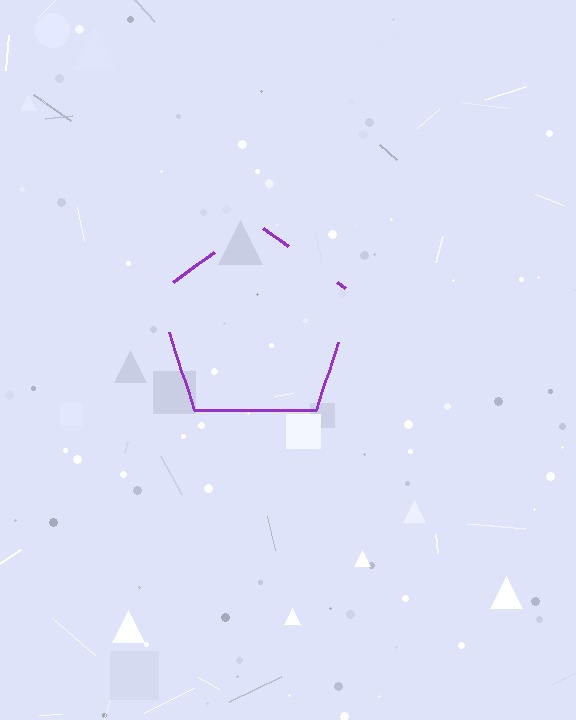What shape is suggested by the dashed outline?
The dashed outline suggests a pentagon.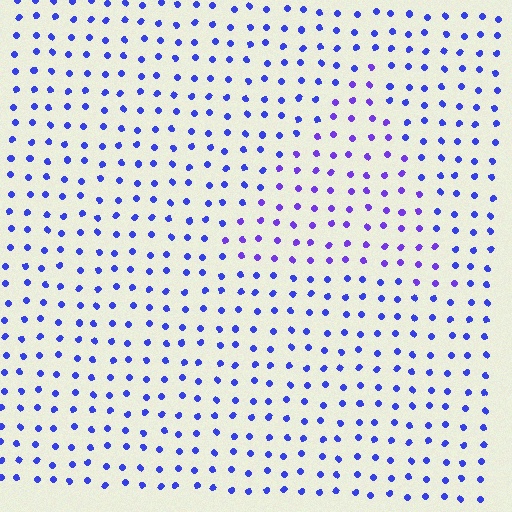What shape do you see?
I see a triangle.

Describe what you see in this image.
The image is filled with small blue elements in a uniform arrangement. A triangle-shaped region is visible where the elements are tinted to a slightly different hue, forming a subtle color boundary.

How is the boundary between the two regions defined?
The boundary is defined purely by a slight shift in hue (about 25 degrees). Spacing, size, and orientation are identical on both sides.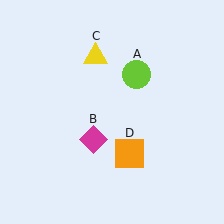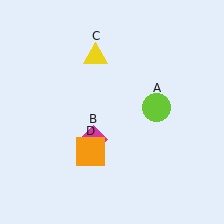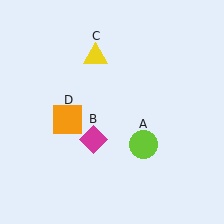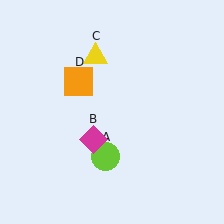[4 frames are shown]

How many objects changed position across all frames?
2 objects changed position: lime circle (object A), orange square (object D).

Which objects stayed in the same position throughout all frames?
Magenta diamond (object B) and yellow triangle (object C) remained stationary.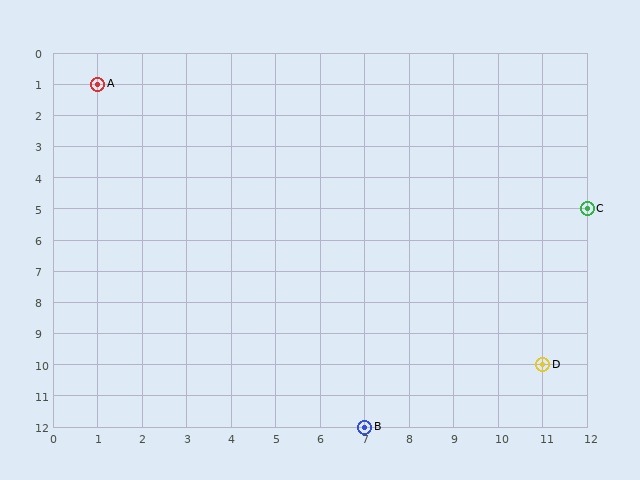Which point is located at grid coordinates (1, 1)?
Point A is at (1, 1).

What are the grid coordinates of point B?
Point B is at grid coordinates (7, 12).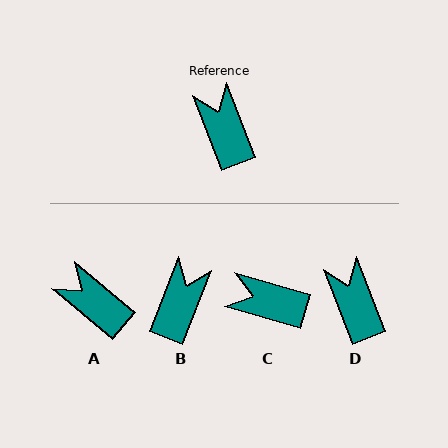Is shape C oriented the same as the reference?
No, it is off by about 53 degrees.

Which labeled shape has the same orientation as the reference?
D.